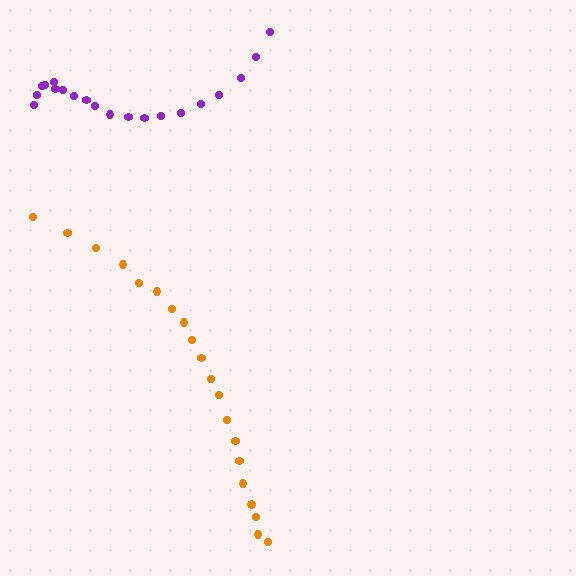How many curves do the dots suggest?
There are 2 distinct paths.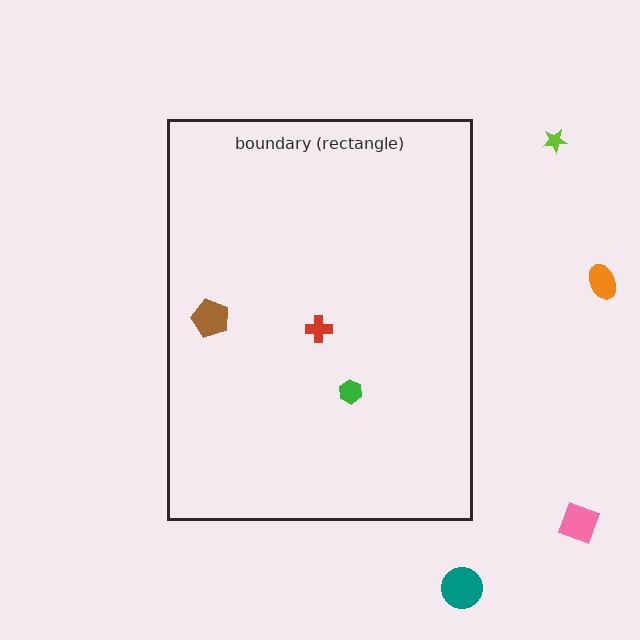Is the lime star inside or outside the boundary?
Outside.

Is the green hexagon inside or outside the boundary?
Inside.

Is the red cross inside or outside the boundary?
Inside.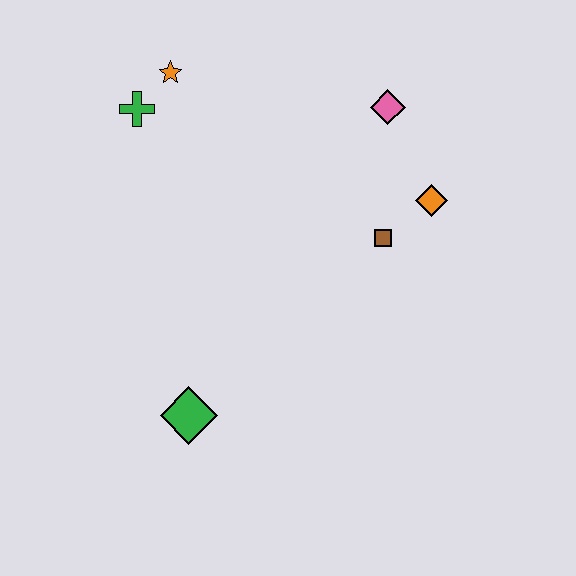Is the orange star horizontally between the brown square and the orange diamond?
No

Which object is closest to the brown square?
The orange diamond is closest to the brown square.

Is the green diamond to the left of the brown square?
Yes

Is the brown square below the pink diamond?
Yes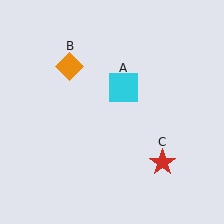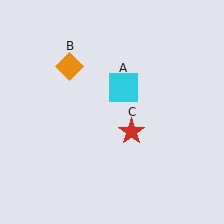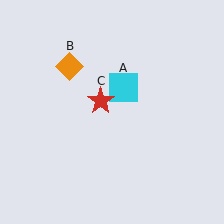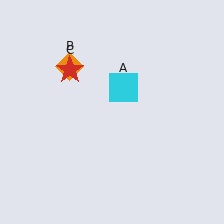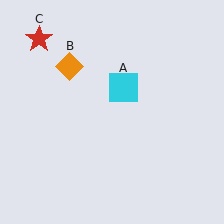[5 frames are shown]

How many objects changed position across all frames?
1 object changed position: red star (object C).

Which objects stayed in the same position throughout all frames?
Cyan square (object A) and orange diamond (object B) remained stationary.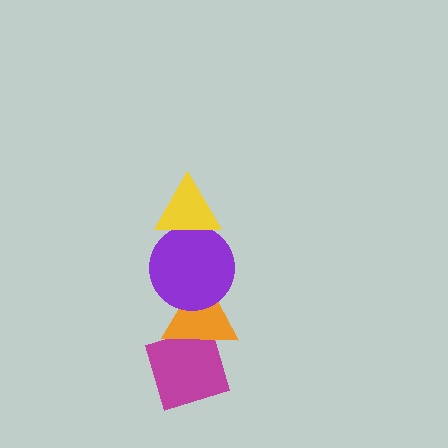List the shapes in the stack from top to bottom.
From top to bottom: the yellow triangle, the purple circle, the orange triangle, the magenta diamond.